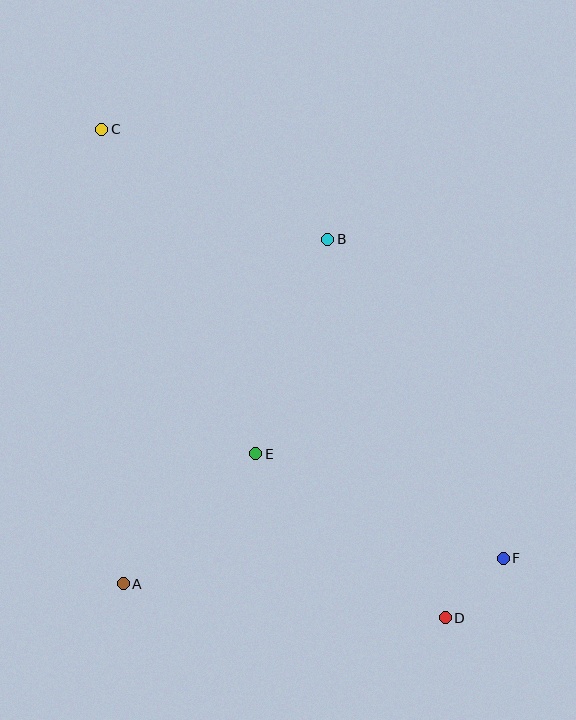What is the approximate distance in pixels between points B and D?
The distance between B and D is approximately 396 pixels.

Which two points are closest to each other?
Points D and F are closest to each other.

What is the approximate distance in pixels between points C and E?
The distance between C and E is approximately 359 pixels.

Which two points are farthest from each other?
Points C and D are farthest from each other.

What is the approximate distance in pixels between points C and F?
The distance between C and F is approximately 587 pixels.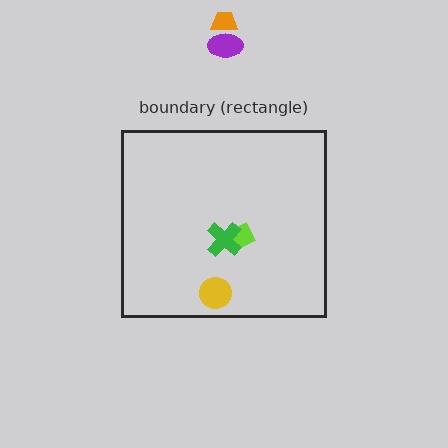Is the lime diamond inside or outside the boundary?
Inside.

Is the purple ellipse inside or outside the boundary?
Outside.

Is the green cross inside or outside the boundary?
Inside.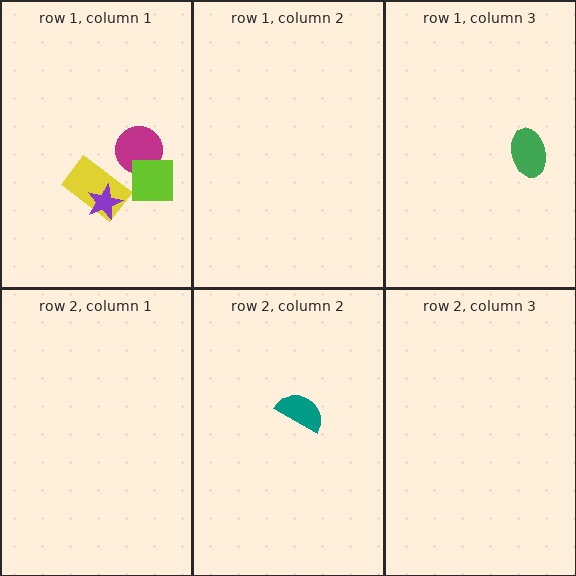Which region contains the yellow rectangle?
The row 1, column 1 region.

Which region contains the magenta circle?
The row 1, column 1 region.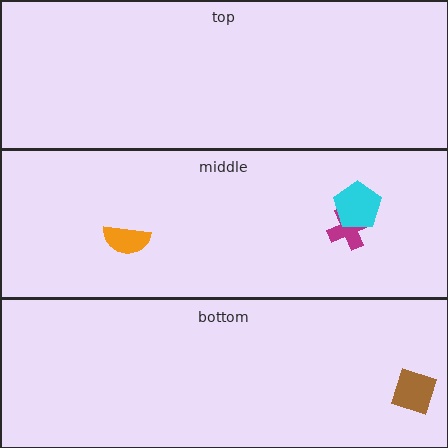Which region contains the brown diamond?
The bottom region.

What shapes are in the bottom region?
The brown diamond.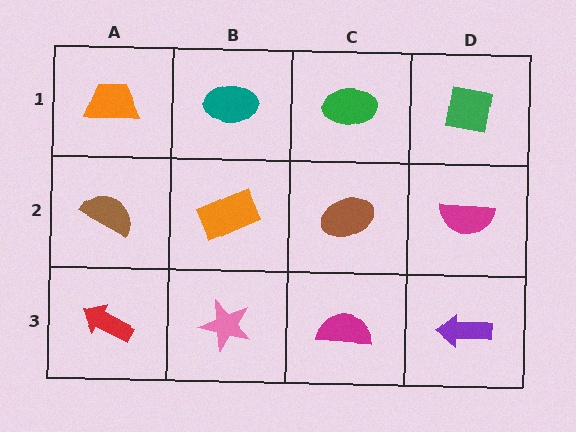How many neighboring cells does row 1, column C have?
3.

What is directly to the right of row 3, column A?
A pink star.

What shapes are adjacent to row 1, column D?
A magenta semicircle (row 2, column D), a green ellipse (row 1, column C).